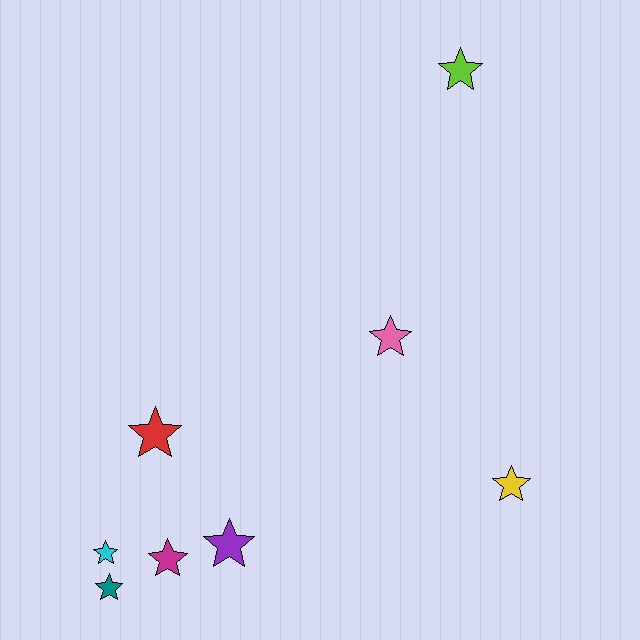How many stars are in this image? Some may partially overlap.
There are 8 stars.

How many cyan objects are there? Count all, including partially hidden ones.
There is 1 cyan object.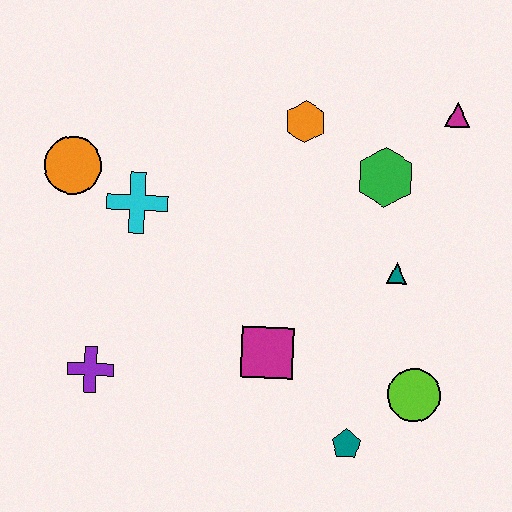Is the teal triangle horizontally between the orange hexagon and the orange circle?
No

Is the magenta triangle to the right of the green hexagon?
Yes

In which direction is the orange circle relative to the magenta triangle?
The orange circle is to the left of the magenta triangle.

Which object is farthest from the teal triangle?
The orange circle is farthest from the teal triangle.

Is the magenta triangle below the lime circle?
No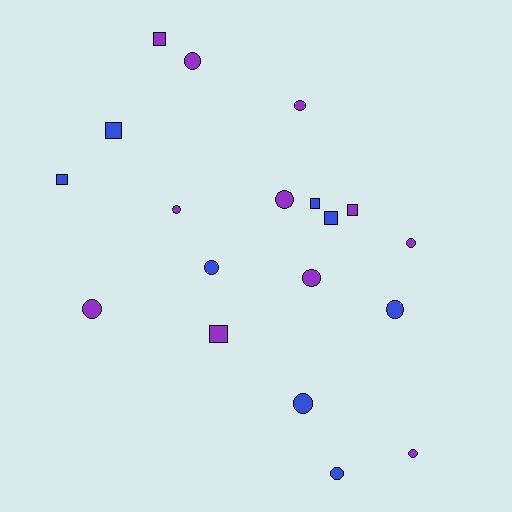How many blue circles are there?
There are 4 blue circles.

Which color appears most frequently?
Purple, with 11 objects.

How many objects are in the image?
There are 19 objects.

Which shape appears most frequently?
Circle, with 12 objects.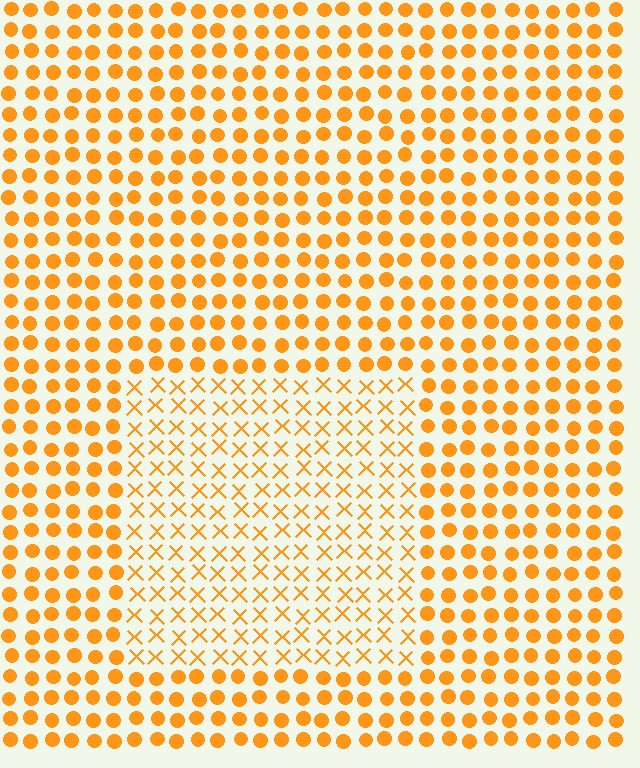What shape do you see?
I see a rectangle.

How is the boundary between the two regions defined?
The boundary is defined by a change in element shape: X marks inside vs. circles outside. All elements share the same color and spacing.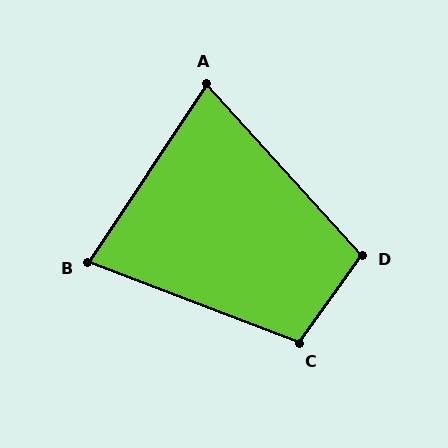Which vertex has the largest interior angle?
C, at approximately 104 degrees.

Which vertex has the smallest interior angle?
A, at approximately 76 degrees.